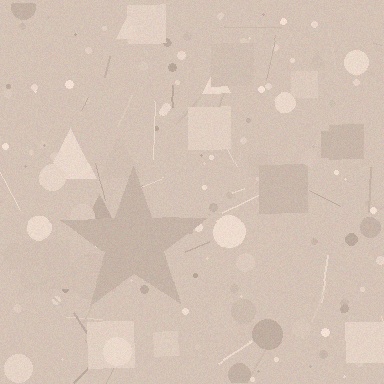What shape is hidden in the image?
A star is hidden in the image.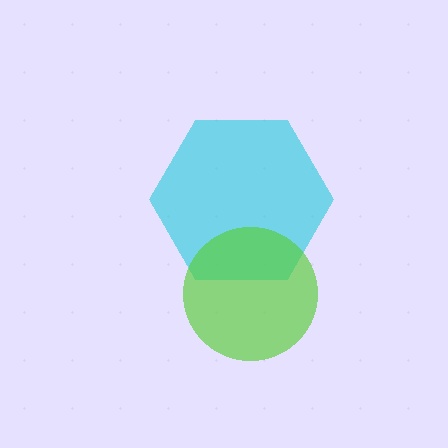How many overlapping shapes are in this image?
There are 2 overlapping shapes in the image.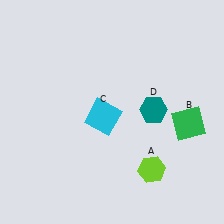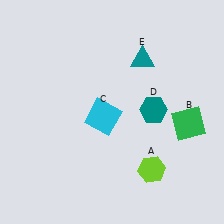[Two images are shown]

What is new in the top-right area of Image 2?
A teal triangle (E) was added in the top-right area of Image 2.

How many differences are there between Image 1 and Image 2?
There is 1 difference between the two images.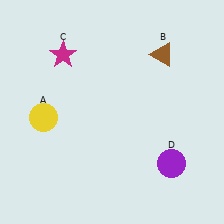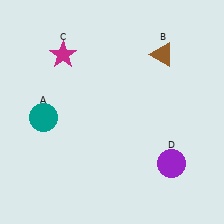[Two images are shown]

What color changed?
The circle (A) changed from yellow in Image 1 to teal in Image 2.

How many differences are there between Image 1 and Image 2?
There is 1 difference between the two images.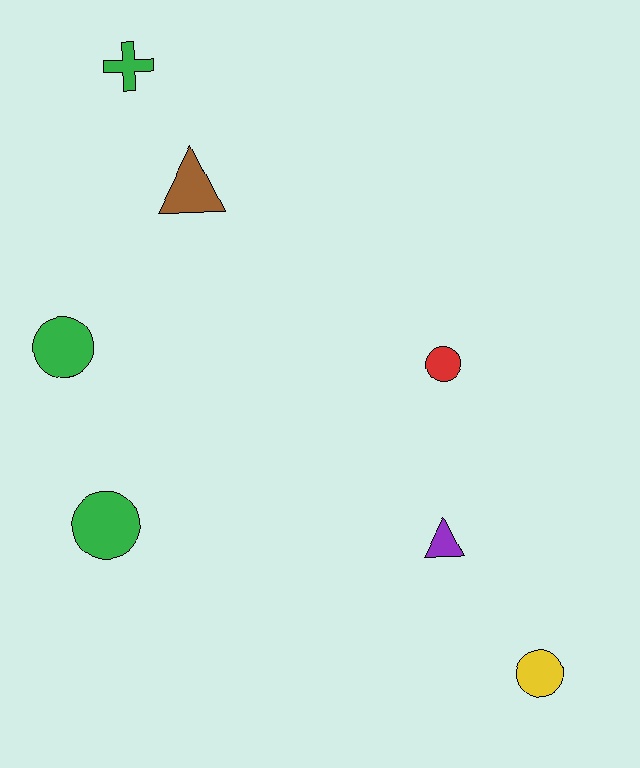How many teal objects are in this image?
There are no teal objects.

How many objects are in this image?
There are 7 objects.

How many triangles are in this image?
There are 2 triangles.